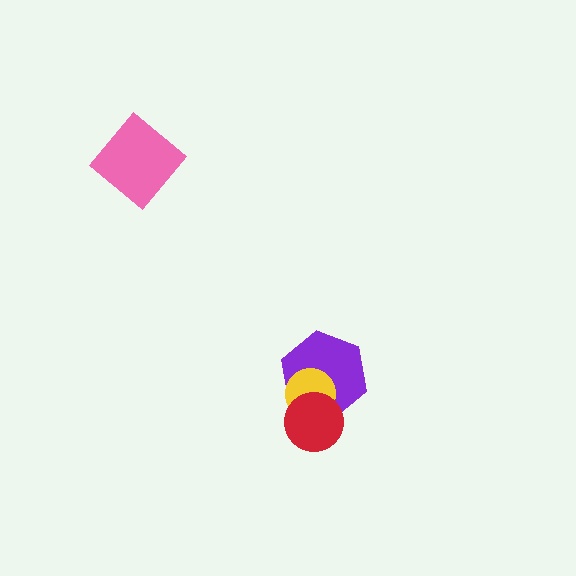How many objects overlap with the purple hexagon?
2 objects overlap with the purple hexagon.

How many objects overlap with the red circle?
2 objects overlap with the red circle.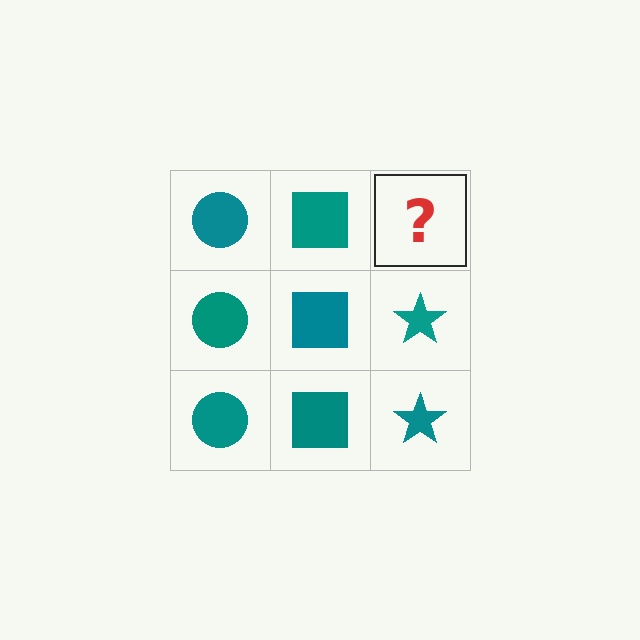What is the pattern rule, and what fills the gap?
The rule is that each column has a consistent shape. The gap should be filled with a teal star.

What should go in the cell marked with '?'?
The missing cell should contain a teal star.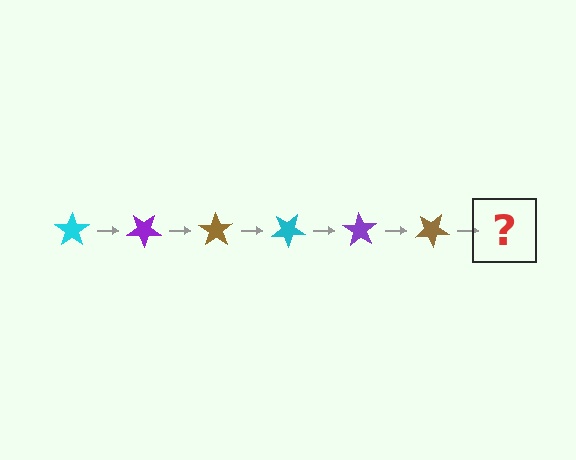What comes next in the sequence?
The next element should be a cyan star, rotated 210 degrees from the start.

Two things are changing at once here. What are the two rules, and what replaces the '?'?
The two rules are that it rotates 35 degrees each step and the color cycles through cyan, purple, and brown. The '?' should be a cyan star, rotated 210 degrees from the start.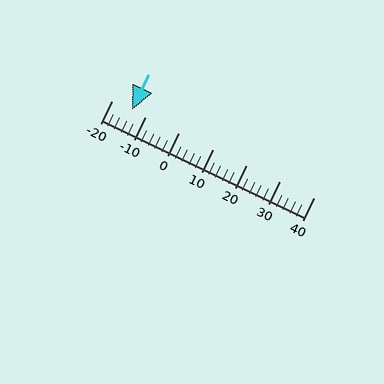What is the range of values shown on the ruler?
The ruler shows values from -20 to 40.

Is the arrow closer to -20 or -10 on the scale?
The arrow is closer to -10.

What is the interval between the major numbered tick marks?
The major tick marks are spaced 10 units apart.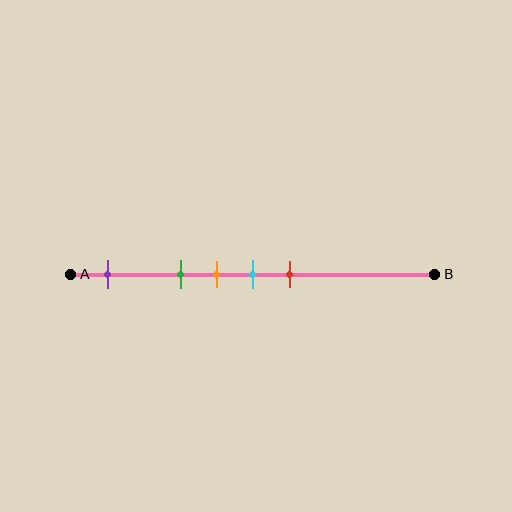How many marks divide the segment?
There are 5 marks dividing the segment.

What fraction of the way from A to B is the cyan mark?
The cyan mark is approximately 50% (0.5) of the way from A to B.